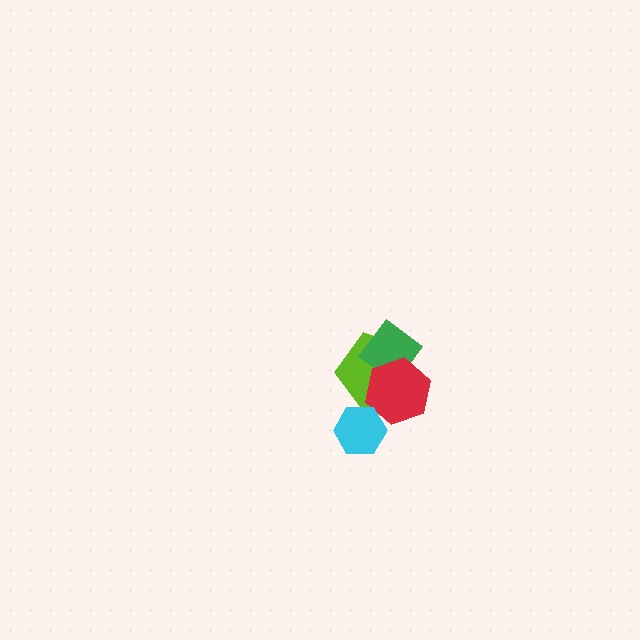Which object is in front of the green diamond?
The red hexagon is in front of the green diamond.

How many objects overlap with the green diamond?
2 objects overlap with the green diamond.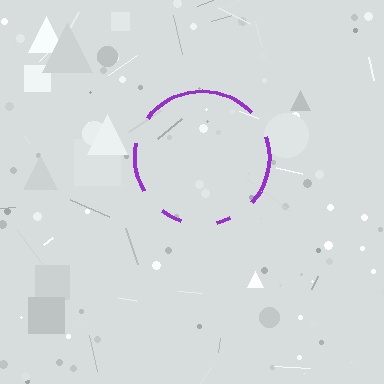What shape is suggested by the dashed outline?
The dashed outline suggests a circle.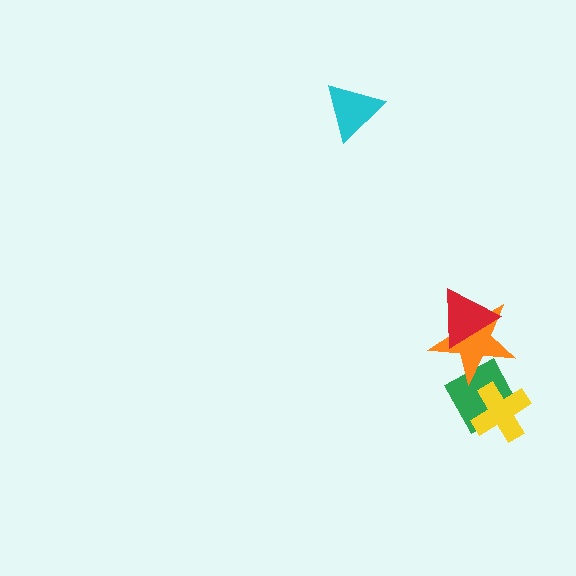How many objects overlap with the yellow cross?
1 object overlaps with the yellow cross.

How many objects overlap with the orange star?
2 objects overlap with the orange star.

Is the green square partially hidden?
Yes, it is partially covered by another shape.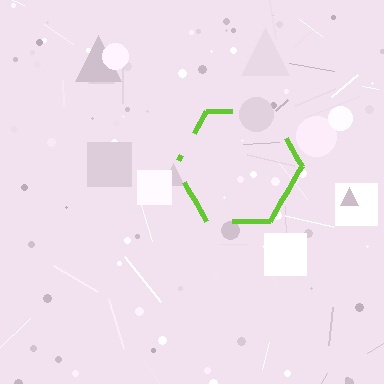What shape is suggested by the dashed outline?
The dashed outline suggests a hexagon.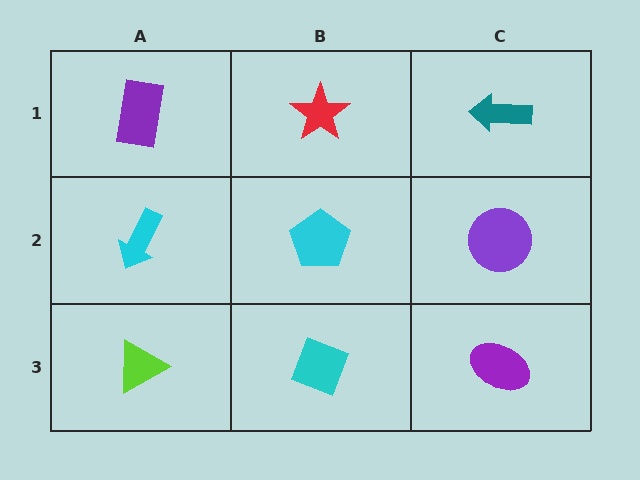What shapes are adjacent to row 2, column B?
A red star (row 1, column B), a cyan diamond (row 3, column B), a cyan arrow (row 2, column A), a purple circle (row 2, column C).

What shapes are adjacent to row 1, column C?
A purple circle (row 2, column C), a red star (row 1, column B).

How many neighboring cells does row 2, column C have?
3.